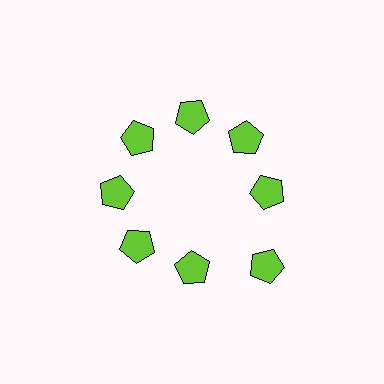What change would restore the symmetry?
The symmetry would be restored by moving it inward, back onto the ring so that all 8 pentagons sit at equal angles and equal distance from the center.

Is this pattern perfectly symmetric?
No. The 8 lime pentagons are arranged in a ring, but one element near the 4 o'clock position is pushed outward from the center, breaking the 8-fold rotational symmetry.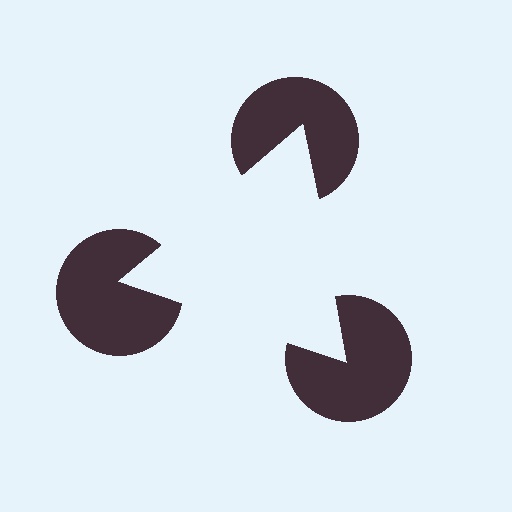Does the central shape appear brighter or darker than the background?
It typically appears slightly brighter than the background, even though no actual brightness change is drawn.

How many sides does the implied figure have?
3 sides.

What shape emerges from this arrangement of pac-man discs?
An illusory triangle — its edges are inferred from the aligned wedge cuts in the pac-man discs, not physically drawn.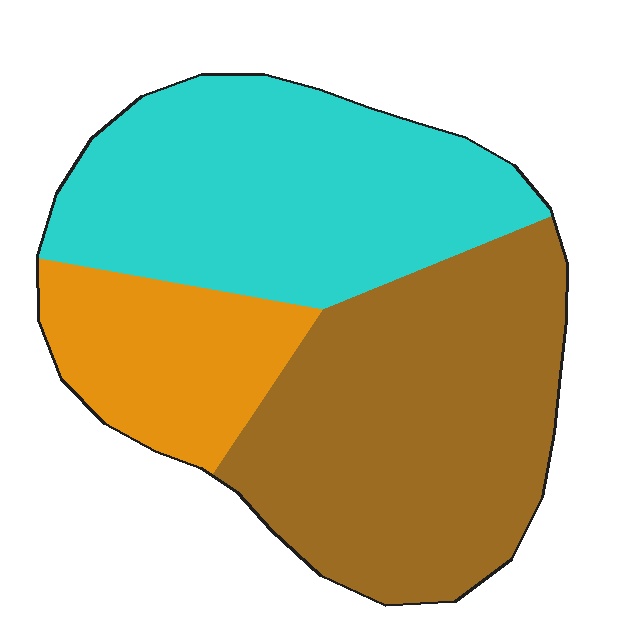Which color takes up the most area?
Brown, at roughly 45%.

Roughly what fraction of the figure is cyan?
Cyan takes up between a quarter and a half of the figure.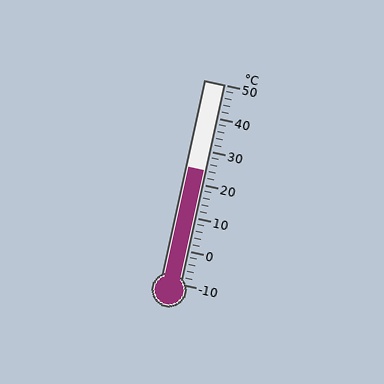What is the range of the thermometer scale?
The thermometer scale ranges from -10°C to 50°C.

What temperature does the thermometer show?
The thermometer shows approximately 24°C.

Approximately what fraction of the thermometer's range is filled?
The thermometer is filled to approximately 55% of its range.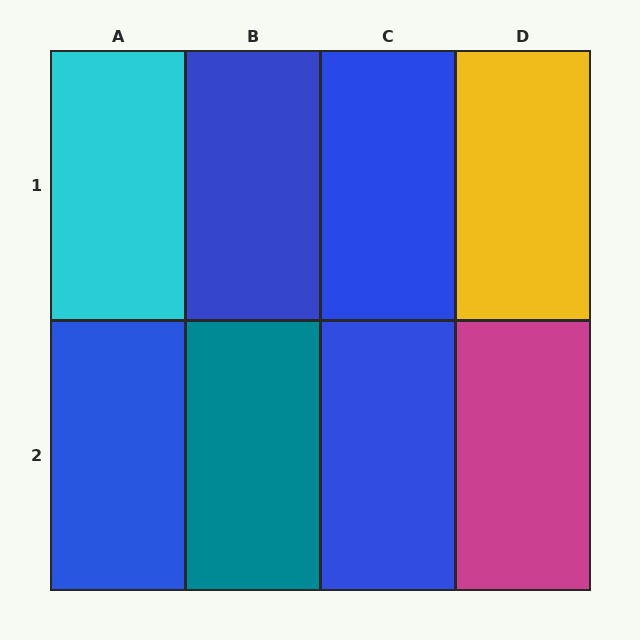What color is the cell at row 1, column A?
Cyan.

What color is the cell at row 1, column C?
Blue.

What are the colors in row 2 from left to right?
Blue, teal, blue, magenta.